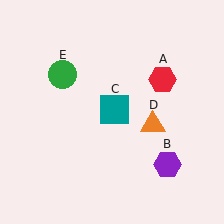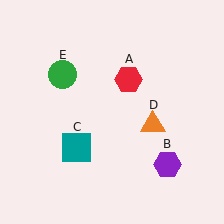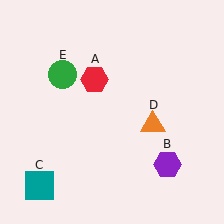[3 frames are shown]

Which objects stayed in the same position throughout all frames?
Purple hexagon (object B) and orange triangle (object D) and green circle (object E) remained stationary.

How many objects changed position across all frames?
2 objects changed position: red hexagon (object A), teal square (object C).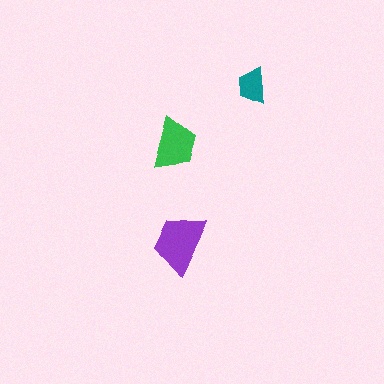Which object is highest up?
The teal trapezoid is topmost.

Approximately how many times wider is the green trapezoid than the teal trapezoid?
About 1.5 times wider.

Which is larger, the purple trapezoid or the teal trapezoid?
The purple one.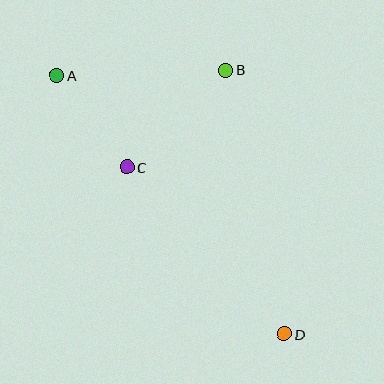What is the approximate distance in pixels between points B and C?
The distance between B and C is approximately 139 pixels.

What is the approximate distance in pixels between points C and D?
The distance between C and D is approximately 230 pixels.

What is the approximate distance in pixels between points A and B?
The distance between A and B is approximately 169 pixels.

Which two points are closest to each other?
Points A and C are closest to each other.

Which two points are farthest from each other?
Points A and D are farthest from each other.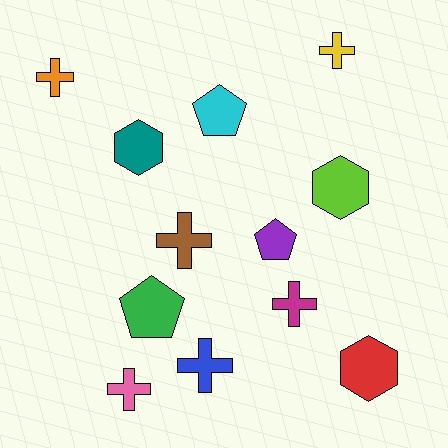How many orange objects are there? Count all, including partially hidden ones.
There is 1 orange object.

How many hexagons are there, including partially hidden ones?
There are 3 hexagons.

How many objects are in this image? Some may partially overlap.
There are 12 objects.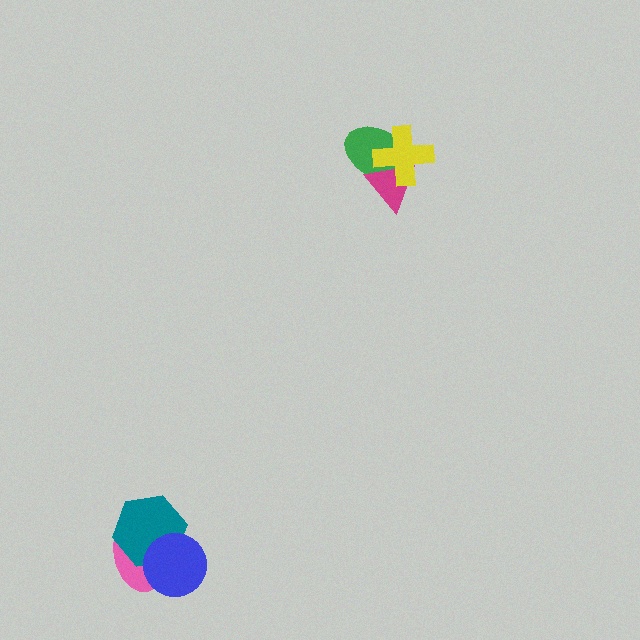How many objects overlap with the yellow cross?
2 objects overlap with the yellow cross.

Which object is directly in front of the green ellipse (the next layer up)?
The magenta triangle is directly in front of the green ellipse.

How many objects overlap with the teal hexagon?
2 objects overlap with the teal hexagon.